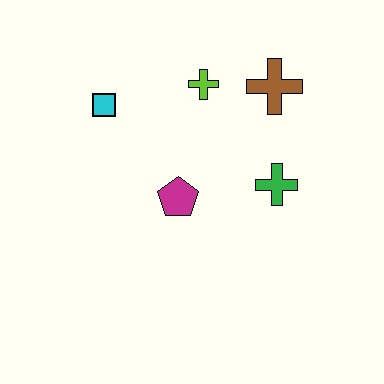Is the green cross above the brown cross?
No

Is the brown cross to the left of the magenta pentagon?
No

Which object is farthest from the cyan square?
The green cross is farthest from the cyan square.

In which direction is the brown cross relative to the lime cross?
The brown cross is to the right of the lime cross.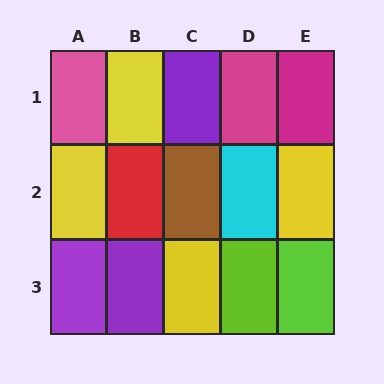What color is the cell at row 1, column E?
Magenta.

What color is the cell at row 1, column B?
Yellow.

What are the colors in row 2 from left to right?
Yellow, red, brown, cyan, yellow.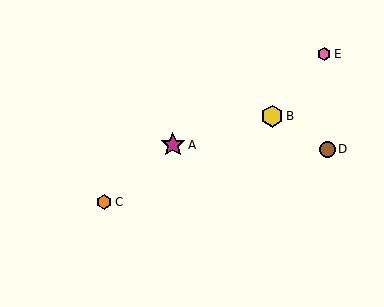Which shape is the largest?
The magenta star (labeled A) is the largest.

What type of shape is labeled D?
Shape D is a brown circle.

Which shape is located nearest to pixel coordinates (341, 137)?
The brown circle (labeled D) at (327, 149) is nearest to that location.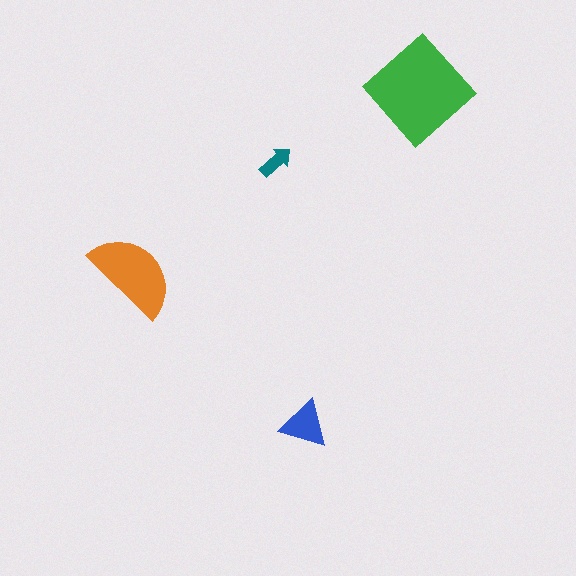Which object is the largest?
The green diamond.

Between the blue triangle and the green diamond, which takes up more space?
The green diamond.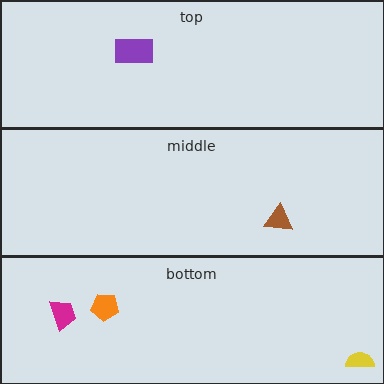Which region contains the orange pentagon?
The bottom region.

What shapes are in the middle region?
The brown triangle.